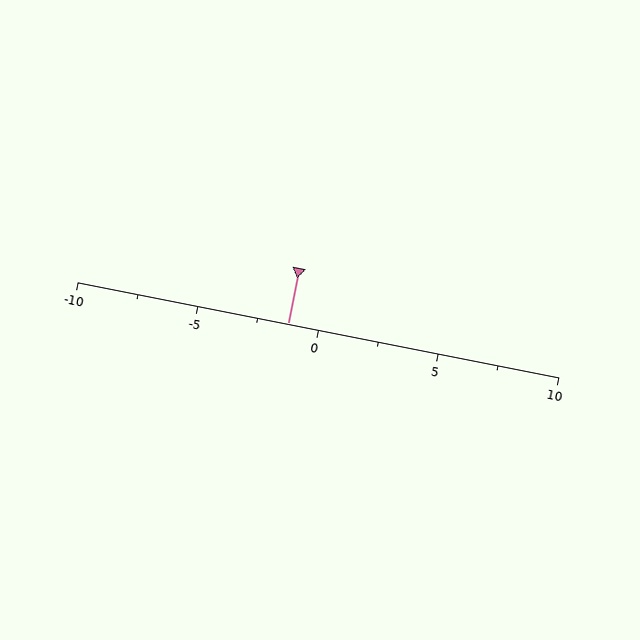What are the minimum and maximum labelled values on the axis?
The axis runs from -10 to 10.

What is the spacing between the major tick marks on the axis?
The major ticks are spaced 5 apart.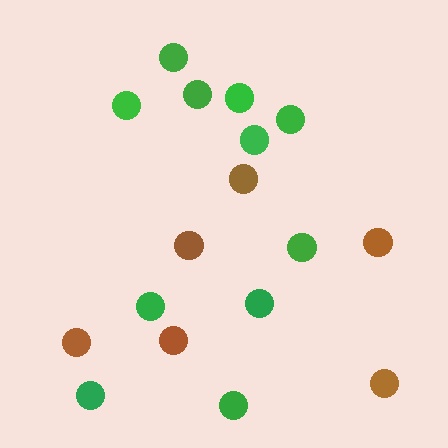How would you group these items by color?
There are 2 groups: one group of brown circles (6) and one group of green circles (11).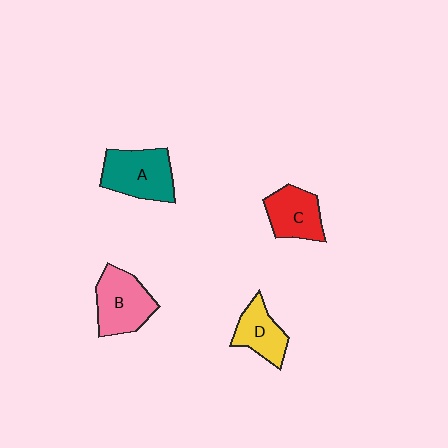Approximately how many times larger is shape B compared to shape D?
Approximately 1.4 times.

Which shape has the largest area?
Shape A (teal).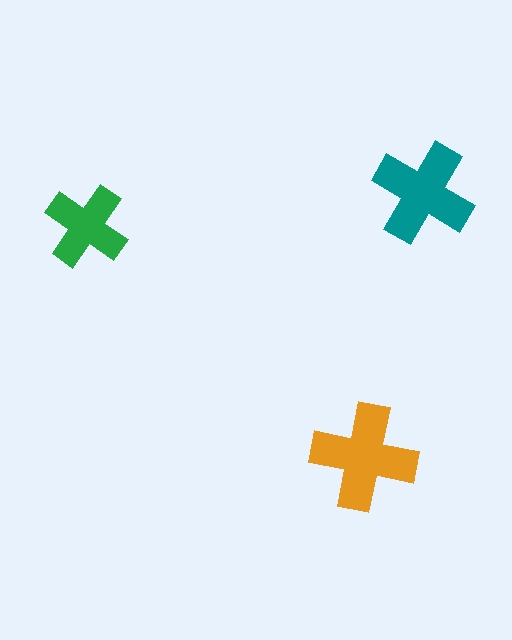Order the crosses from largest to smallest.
the orange one, the teal one, the green one.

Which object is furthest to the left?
The green cross is leftmost.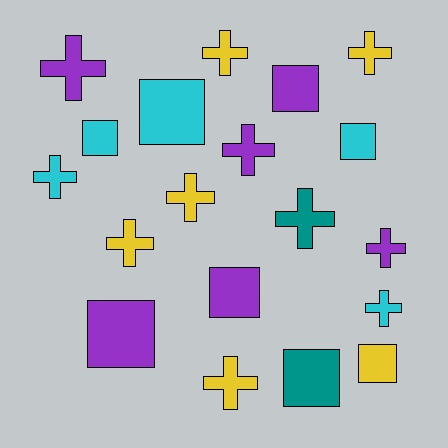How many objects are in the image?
There are 19 objects.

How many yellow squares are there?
There is 1 yellow square.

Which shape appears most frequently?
Cross, with 11 objects.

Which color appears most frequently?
Purple, with 6 objects.